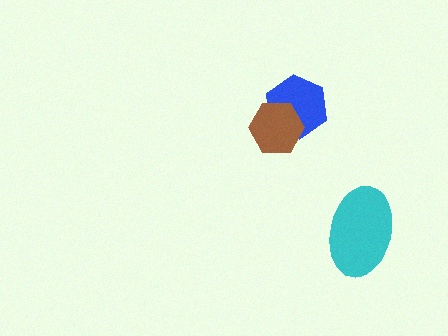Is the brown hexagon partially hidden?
No, no other shape covers it.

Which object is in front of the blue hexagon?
The brown hexagon is in front of the blue hexagon.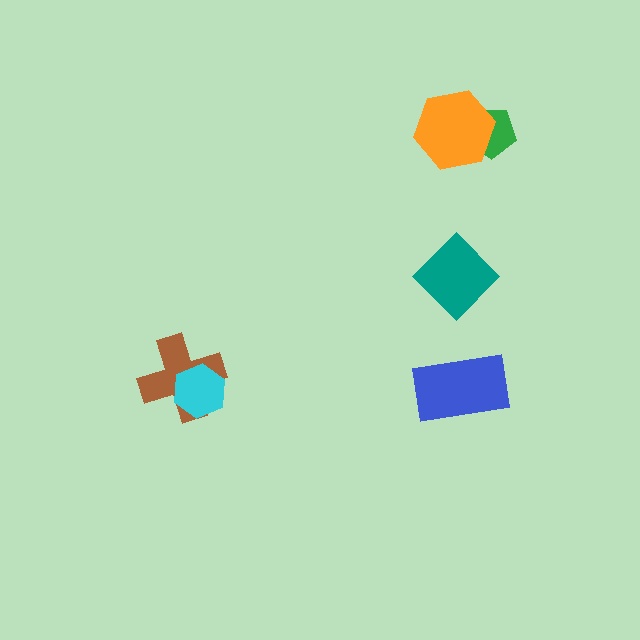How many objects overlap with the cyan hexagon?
1 object overlaps with the cyan hexagon.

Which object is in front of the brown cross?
The cyan hexagon is in front of the brown cross.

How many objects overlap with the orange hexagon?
1 object overlaps with the orange hexagon.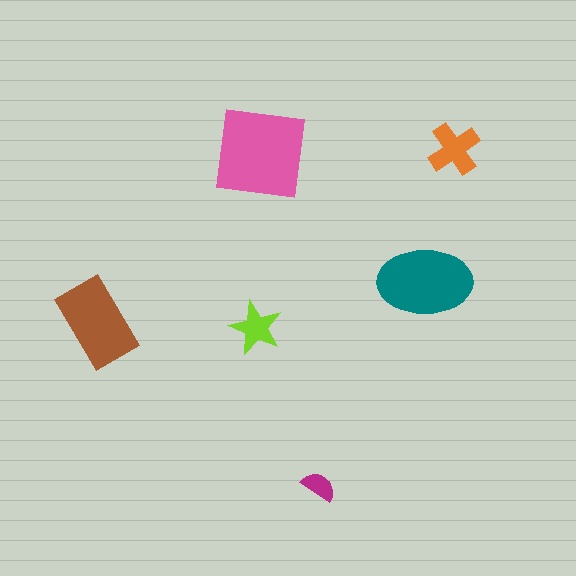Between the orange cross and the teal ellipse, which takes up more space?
The teal ellipse.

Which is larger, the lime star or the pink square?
The pink square.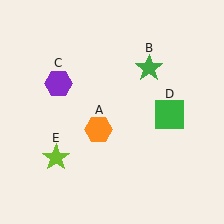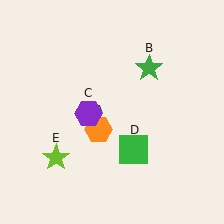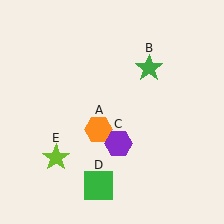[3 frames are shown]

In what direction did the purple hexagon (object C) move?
The purple hexagon (object C) moved down and to the right.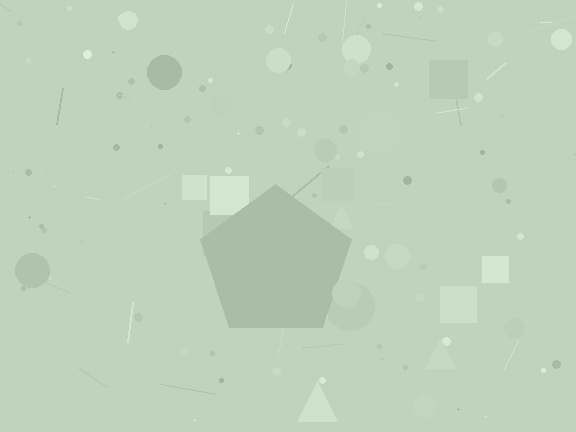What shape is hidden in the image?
A pentagon is hidden in the image.